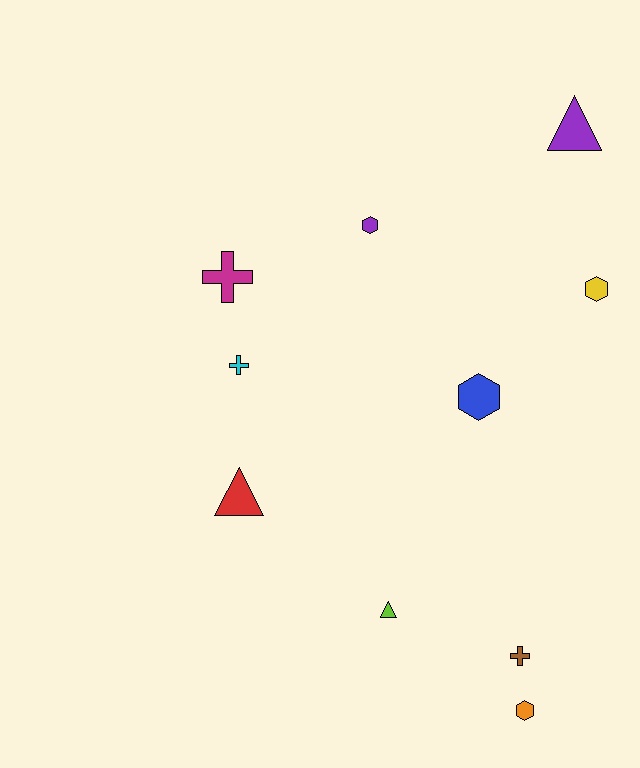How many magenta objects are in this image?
There is 1 magenta object.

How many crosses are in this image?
There are 3 crosses.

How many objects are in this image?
There are 10 objects.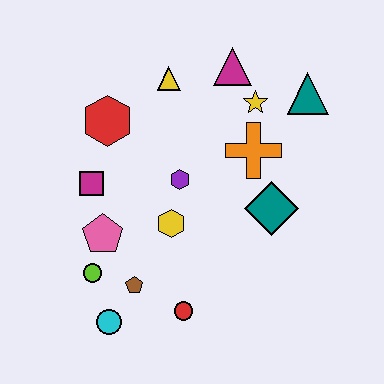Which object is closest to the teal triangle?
The yellow star is closest to the teal triangle.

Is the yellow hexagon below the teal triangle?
Yes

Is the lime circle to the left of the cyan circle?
Yes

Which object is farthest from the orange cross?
The cyan circle is farthest from the orange cross.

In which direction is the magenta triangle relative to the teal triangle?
The magenta triangle is to the left of the teal triangle.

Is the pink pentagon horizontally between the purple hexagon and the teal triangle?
No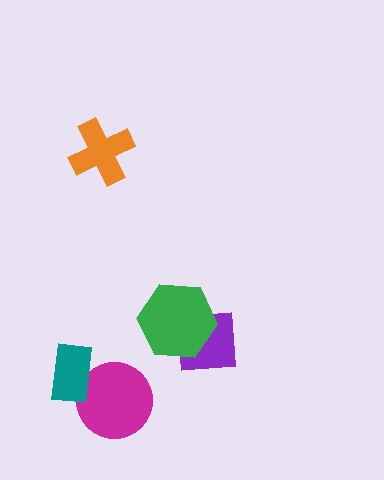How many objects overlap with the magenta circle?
1 object overlaps with the magenta circle.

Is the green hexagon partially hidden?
No, no other shape covers it.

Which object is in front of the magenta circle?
The teal rectangle is in front of the magenta circle.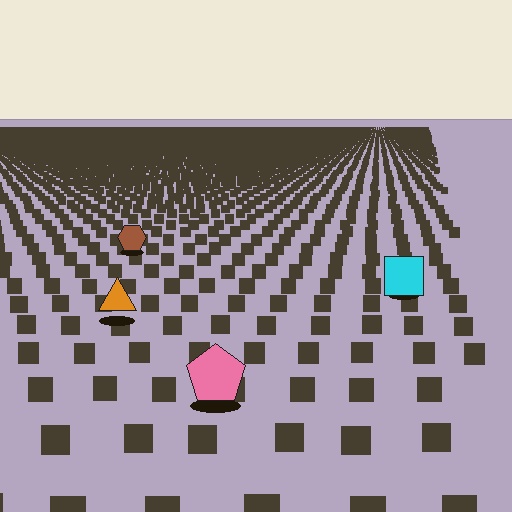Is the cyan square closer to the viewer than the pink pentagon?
No. The pink pentagon is closer — you can tell from the texture gradient: the ground texture is coarser near it.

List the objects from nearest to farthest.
From nearest to farthest: the pink pentagon, the orange triangle, the cyan square, the brown hexagon.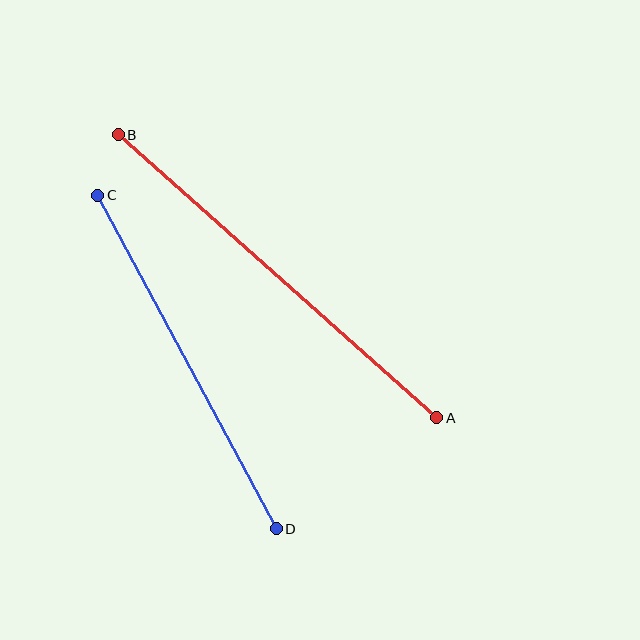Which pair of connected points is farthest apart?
Points A and B are farthest apart.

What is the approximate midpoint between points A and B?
The midpoint is at approximately (277, 276) pixels.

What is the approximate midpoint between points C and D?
The midpoint is at approximately (187, 362) pixels.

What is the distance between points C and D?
The distance is approximately 378 pixels.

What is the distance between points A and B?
The distance is approximately 426 pixels.